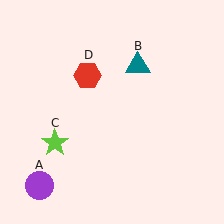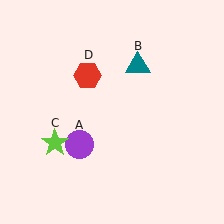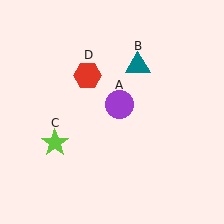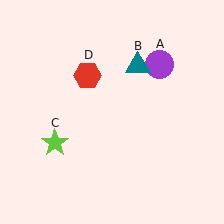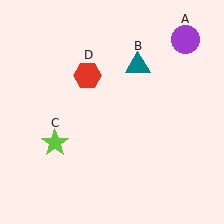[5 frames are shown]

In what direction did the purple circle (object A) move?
The purple circle (object A) moved up and to the right.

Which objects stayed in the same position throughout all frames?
Teal triangle (object B) and lime star (object C) and red hexagon (object D) remained stationary.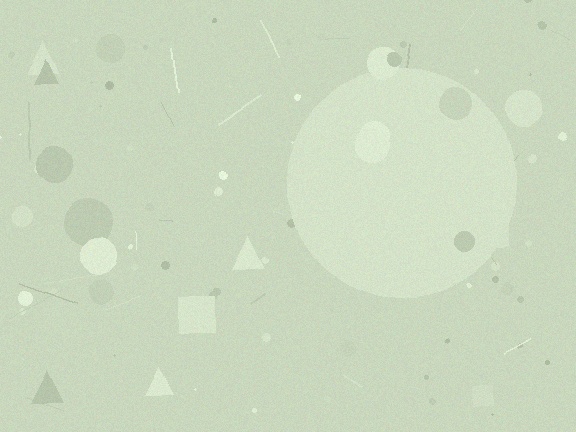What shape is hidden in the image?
A circle is hidden in the image.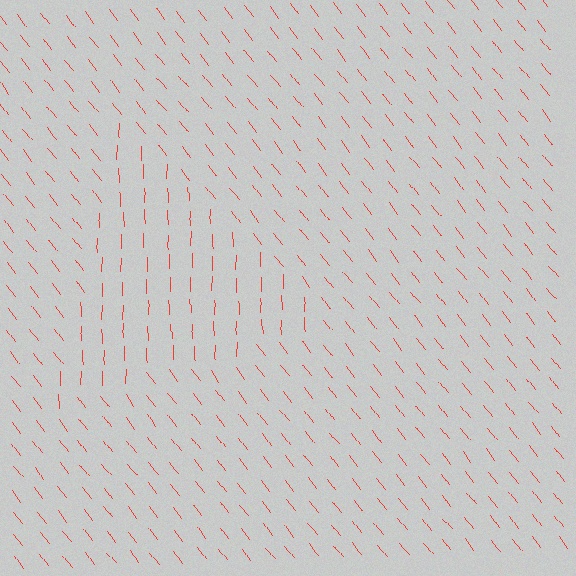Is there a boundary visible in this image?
Yes, there is a texture boundary formed by a change in line orientation.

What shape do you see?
I see a triangle.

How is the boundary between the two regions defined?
The boundary is defined purely by a change in line orientation (approximately 38 degrees difference). All lines are the same color and thickness.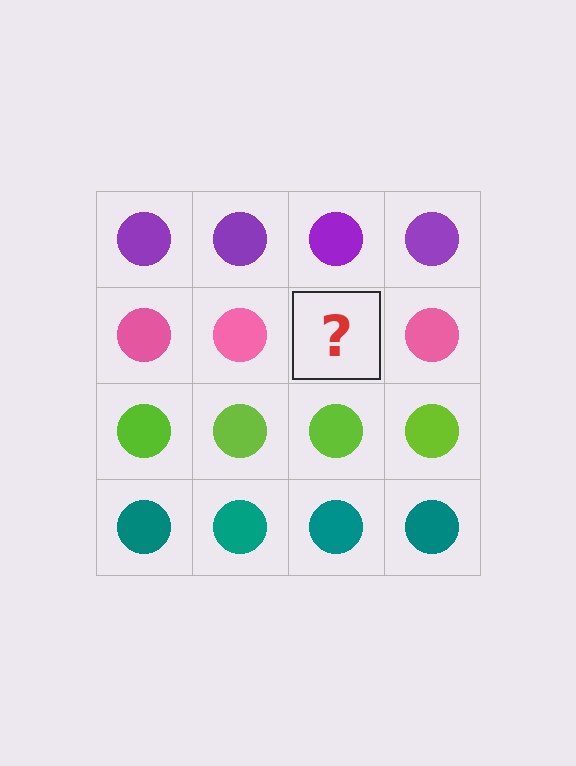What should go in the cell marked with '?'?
The missing cell should contain a pink circle.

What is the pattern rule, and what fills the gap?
The rule is that each row has a consistent color. The gap should be filled with a pink circle.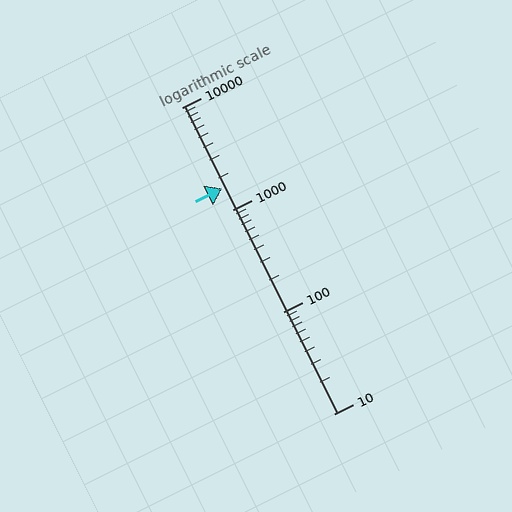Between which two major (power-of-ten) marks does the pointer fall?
The pointer is between 1000 and 10000.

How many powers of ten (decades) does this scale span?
The scale spans 3 decades, from 10 to 10000.